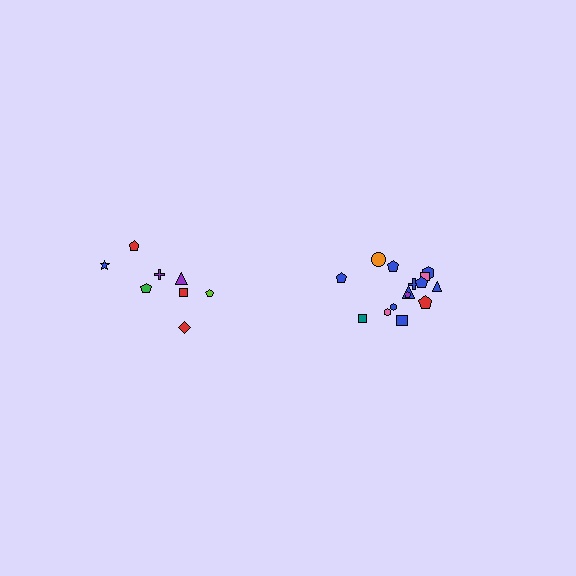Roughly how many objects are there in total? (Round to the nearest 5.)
Roughly 25 objects in total.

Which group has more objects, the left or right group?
The right group.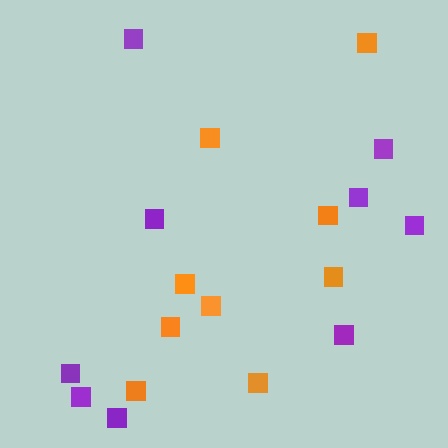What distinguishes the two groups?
There are 2 groups: one group of orange squares (9) and one group of purple squares (9).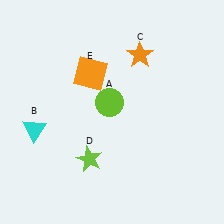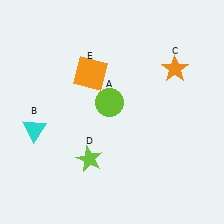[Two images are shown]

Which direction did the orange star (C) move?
The orange star (C) moved right.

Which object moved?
The orange star (C) moved right.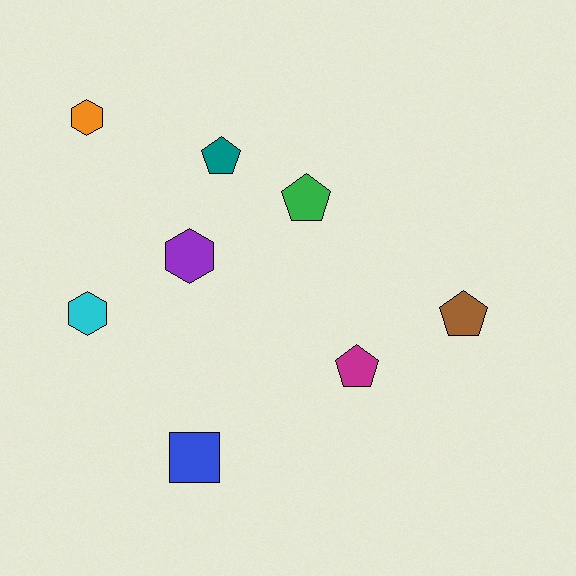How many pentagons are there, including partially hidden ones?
There are 4 pentagons.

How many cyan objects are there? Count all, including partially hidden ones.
There is 1 cyan object.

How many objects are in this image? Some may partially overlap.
There are 8 objects.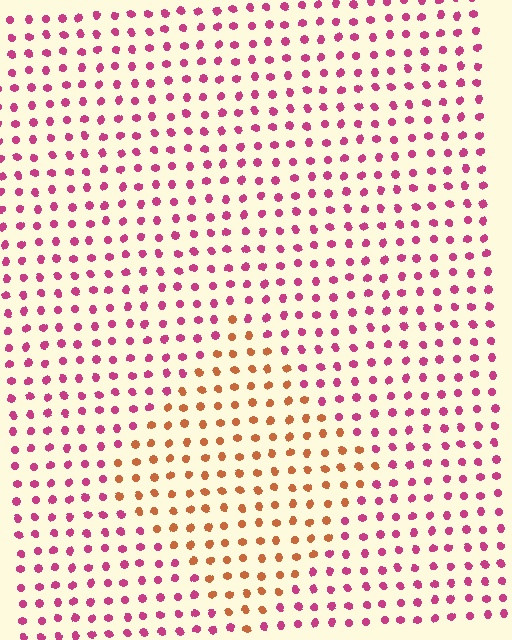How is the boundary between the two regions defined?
The boundary is defined purely by a slight shift in hue (about 51 degrees). Spacing, size, and orientation are identical on both sides.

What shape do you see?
I see a diamond.